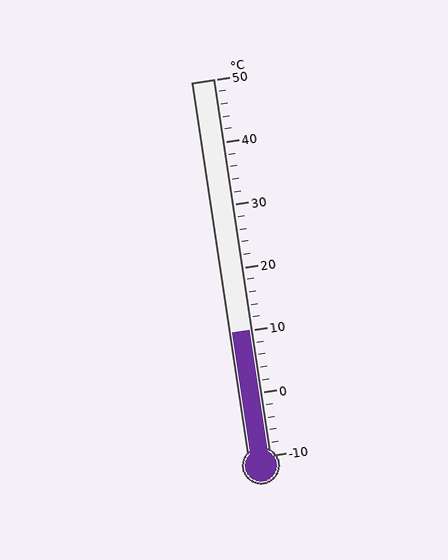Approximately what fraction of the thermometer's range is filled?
The thermometer is filled to approximately 35% of its range.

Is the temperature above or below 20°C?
The temperature is below 20°C.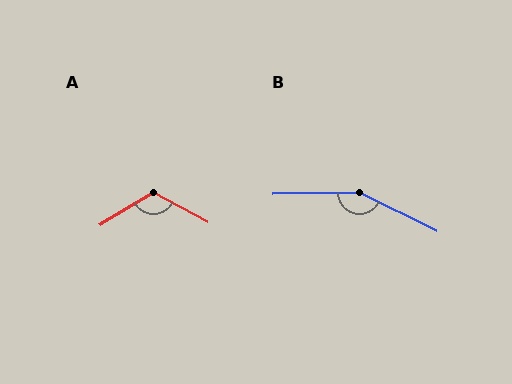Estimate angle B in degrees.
Approximately 153 degrees.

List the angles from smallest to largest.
A (121°), B (153°).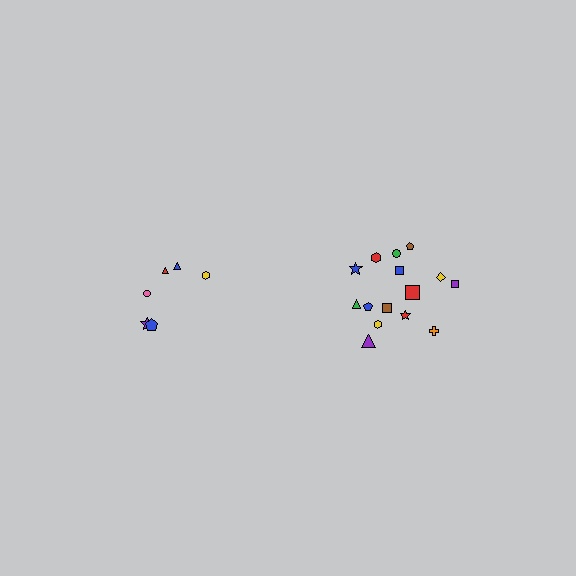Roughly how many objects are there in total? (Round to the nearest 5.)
Roughly 20 objects in total.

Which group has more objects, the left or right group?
The right group.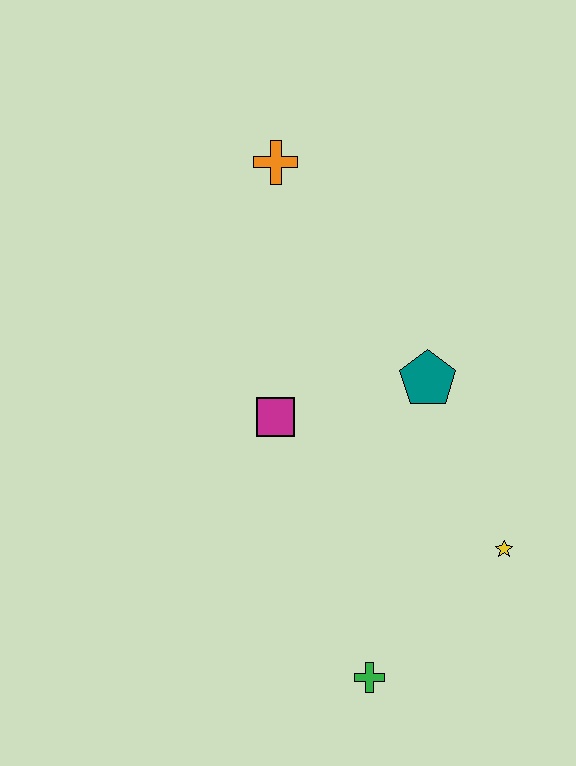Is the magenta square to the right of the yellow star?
No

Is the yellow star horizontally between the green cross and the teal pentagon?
No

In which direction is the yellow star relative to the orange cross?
The yellow star is below the orange cross.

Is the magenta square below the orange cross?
Yes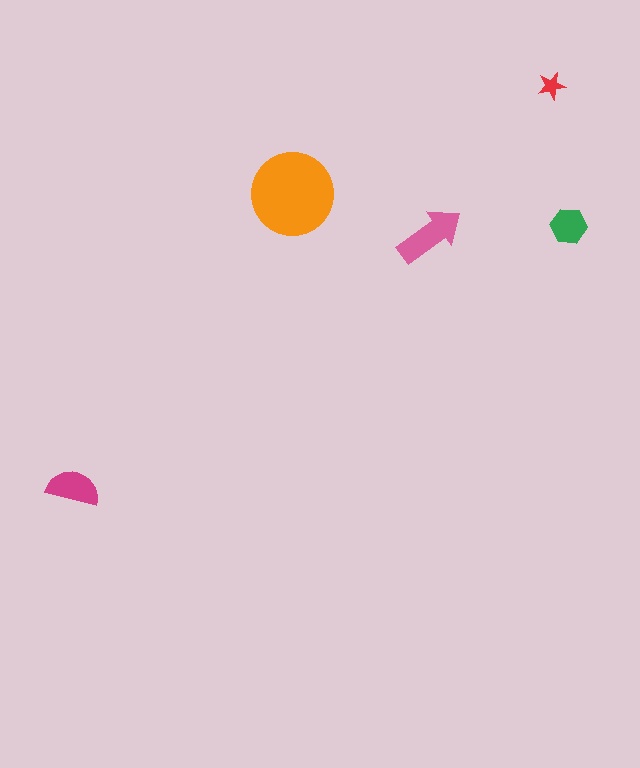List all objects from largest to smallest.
The orange circle, the pink arrow, the magenta semicircle, the green hexagon, the red star.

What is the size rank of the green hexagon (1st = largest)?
4th.